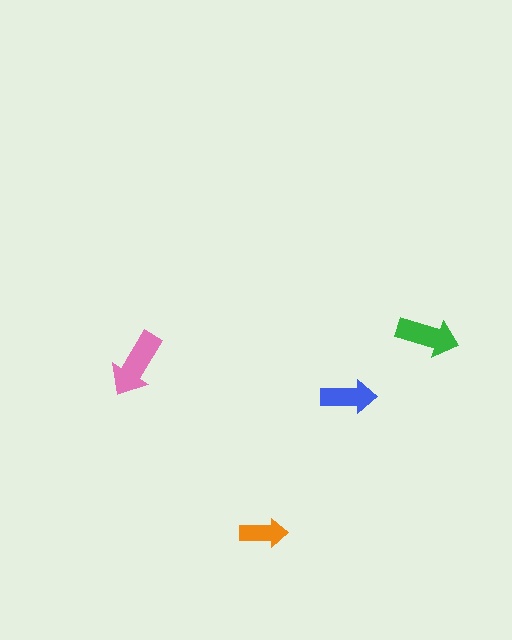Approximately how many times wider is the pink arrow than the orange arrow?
About 1.5 times wider.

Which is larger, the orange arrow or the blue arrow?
The blue one.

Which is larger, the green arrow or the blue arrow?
The green one.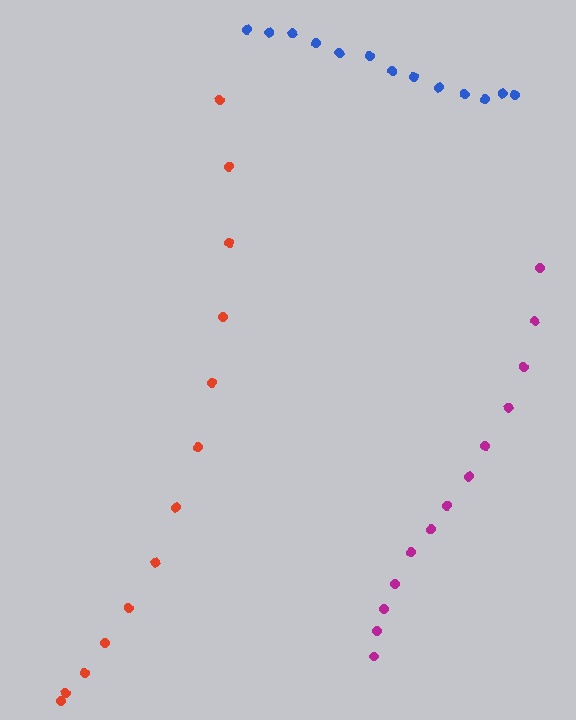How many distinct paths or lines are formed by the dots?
There are 3 distinct paths.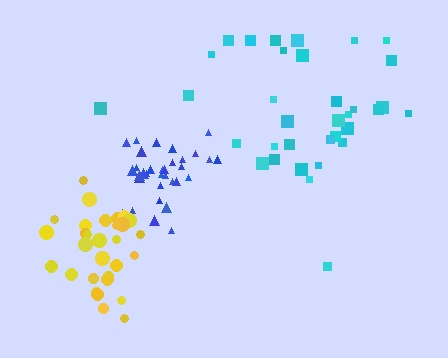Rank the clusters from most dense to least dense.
blue, yellow, cyan.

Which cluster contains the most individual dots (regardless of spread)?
Cyan (34).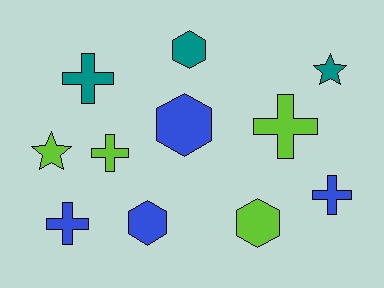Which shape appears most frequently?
Cross, with 5 objects.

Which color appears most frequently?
Lime, with 4 objects.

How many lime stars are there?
There is 1 lime star.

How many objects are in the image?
There are 11 objects.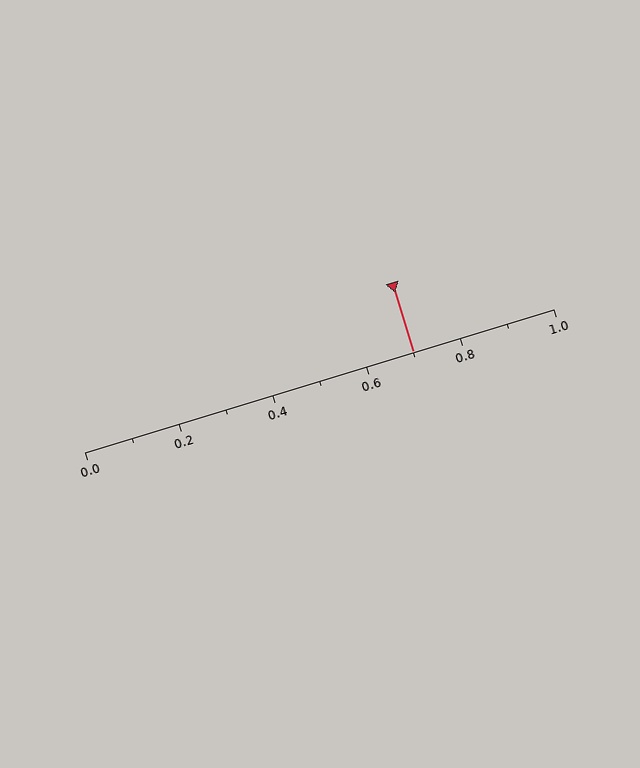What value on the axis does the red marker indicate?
The marker indicates approximately 0.7.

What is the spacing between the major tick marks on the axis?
The major ticks are spaced 0.2 apart.